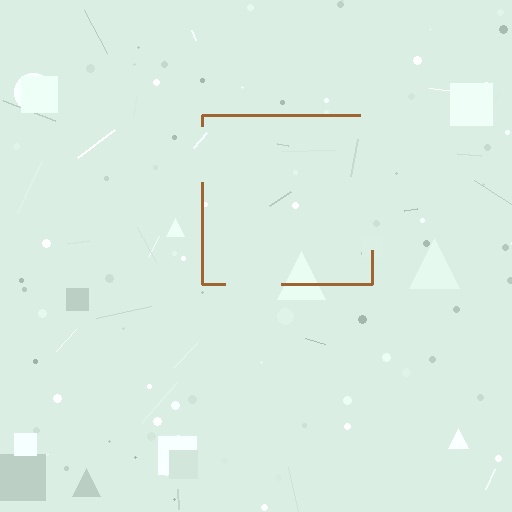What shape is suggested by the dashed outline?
The dashed outline suggests a square.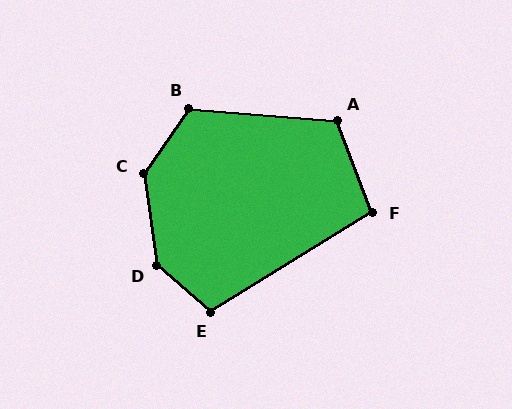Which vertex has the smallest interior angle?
F, at approximately 101 degrees.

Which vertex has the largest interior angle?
D, at approximately 139 degrees.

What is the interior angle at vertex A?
Approximately 115 degrees (obtuse).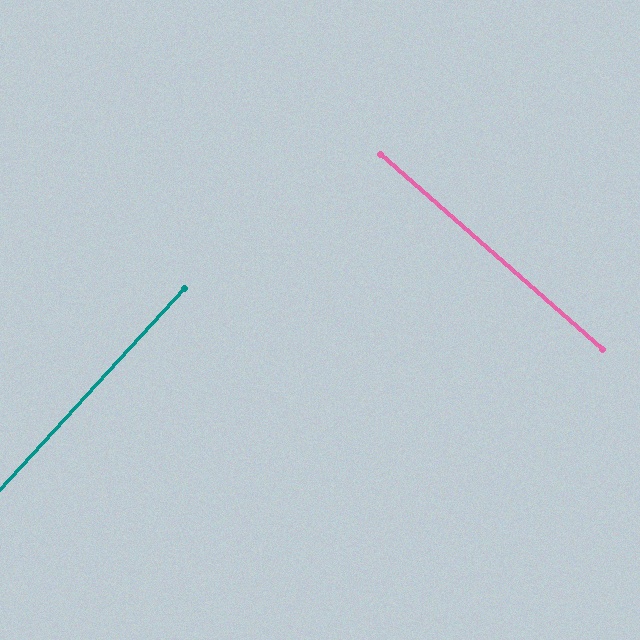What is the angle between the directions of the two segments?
Approximately 89 degrees.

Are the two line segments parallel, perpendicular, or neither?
Perpendicular — they meet at approximately 89°.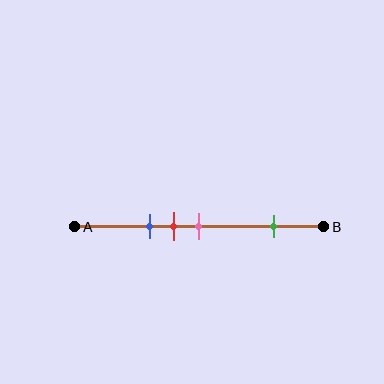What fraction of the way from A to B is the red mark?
The red mark is approximately 40% (0.4) of the way from A to B.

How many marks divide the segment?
There are 4 marks dividing the segment.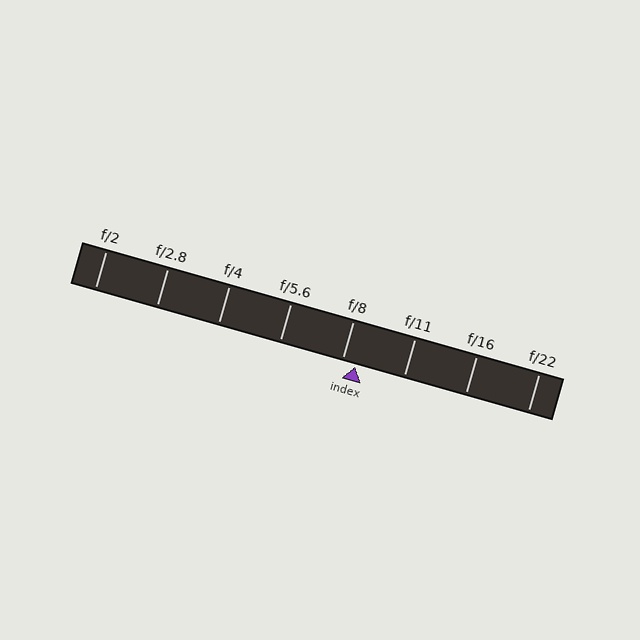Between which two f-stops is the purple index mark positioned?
The index mark is between f/8 and f/11.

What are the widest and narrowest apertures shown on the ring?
The widest aperture shown is f/2 and the narrowest is f/22.